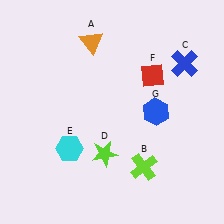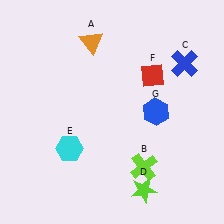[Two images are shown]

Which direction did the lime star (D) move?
The lime star (D) moved right.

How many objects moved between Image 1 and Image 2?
1 object moved between the two images.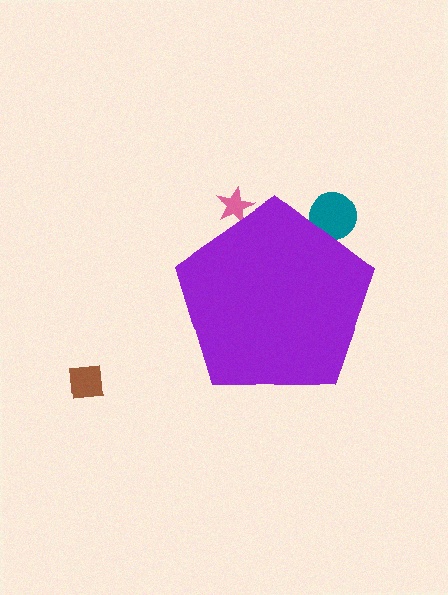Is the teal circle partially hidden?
Yes, the teal circle is partially hidden behind the purple pentagon.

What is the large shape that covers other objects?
A purple pentagon.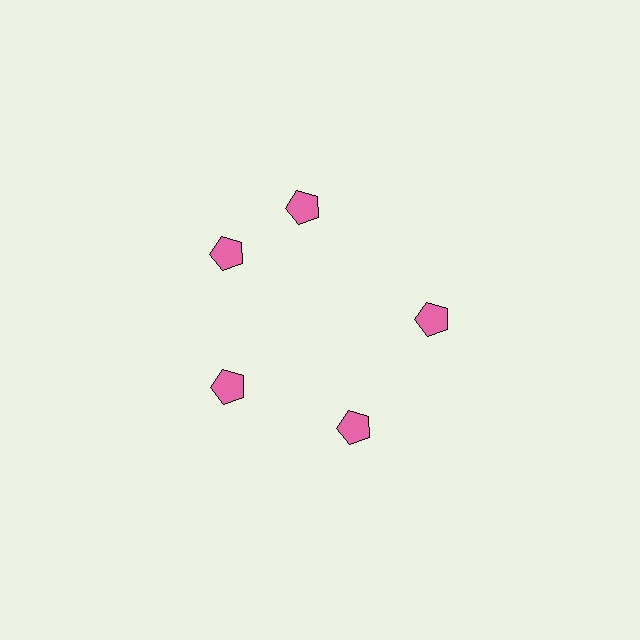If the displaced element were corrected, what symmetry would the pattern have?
It would have 5-fold rotational symmetry — the pattern would map onto itself every 72 degrees.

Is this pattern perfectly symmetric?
No. The 5 pink pentagons are arranged in a ring, but one element near the 1 o'clock position is rotated out of alignment along the ring, breaking the 5-fold rotational symmetry.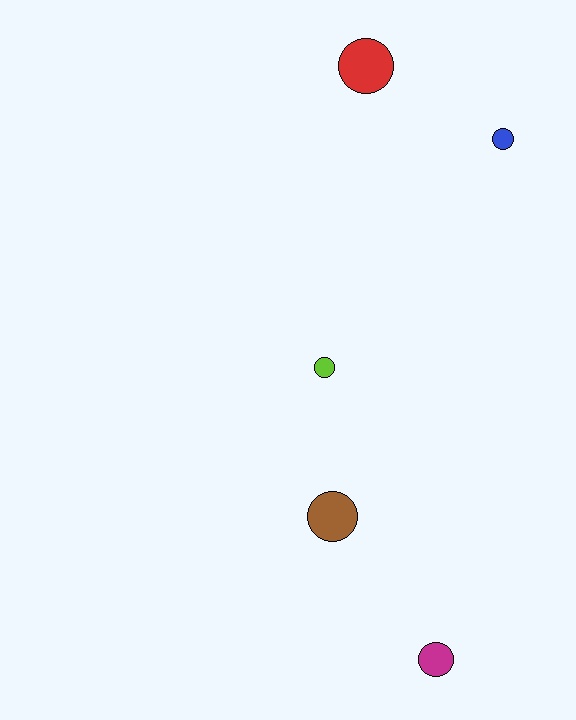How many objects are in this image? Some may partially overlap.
There are 5 objects.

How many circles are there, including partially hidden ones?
There are 5 circles.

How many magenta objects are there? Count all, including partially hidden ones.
There is 1 magenta object.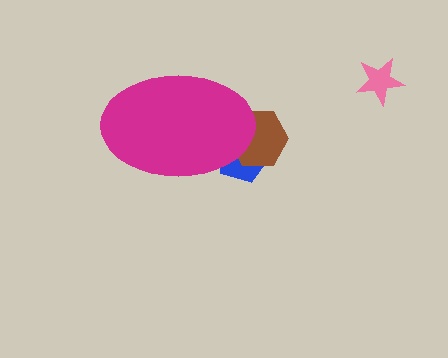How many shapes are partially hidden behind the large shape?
2 shapes are partially hidden.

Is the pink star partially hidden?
No, the pink star is fully visible.